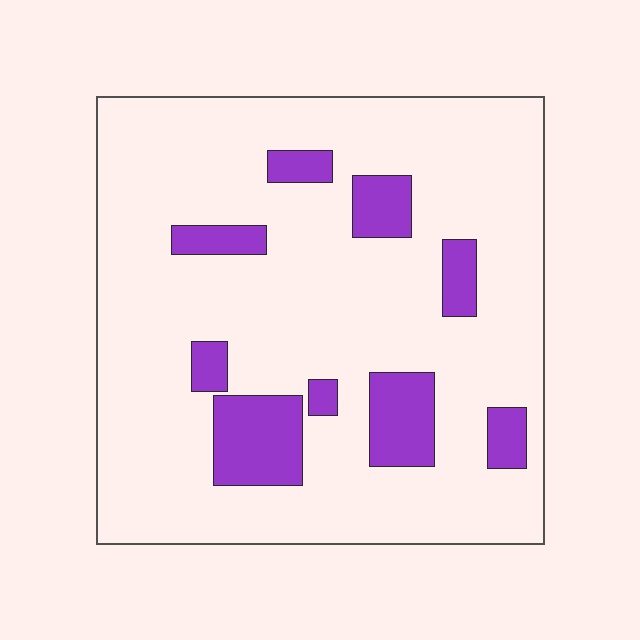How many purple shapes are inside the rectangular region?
9.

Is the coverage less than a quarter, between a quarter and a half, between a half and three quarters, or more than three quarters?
Less than a quarter.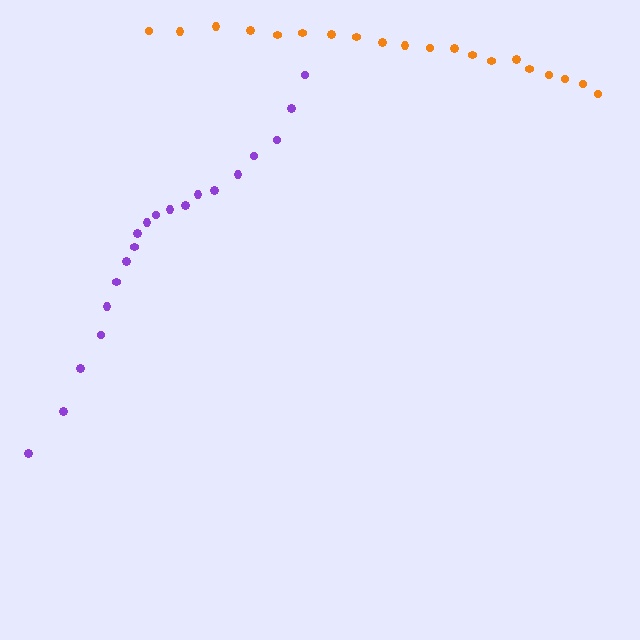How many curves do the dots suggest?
There are 2 distinct paths.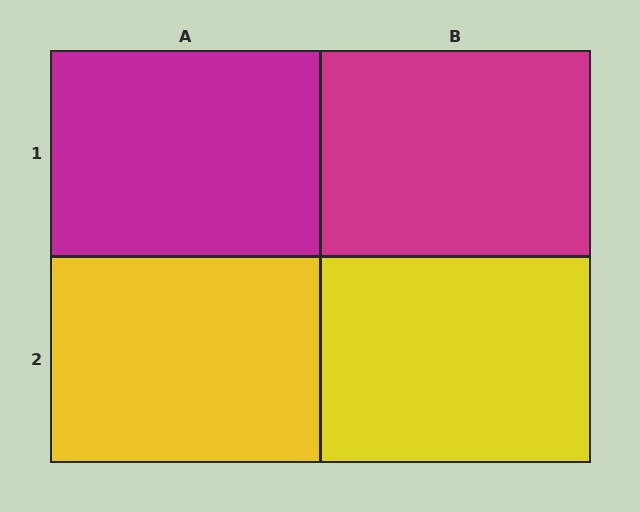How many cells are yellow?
2 cells are yellow.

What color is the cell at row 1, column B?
Magenta.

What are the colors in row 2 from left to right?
Yellow, yellow.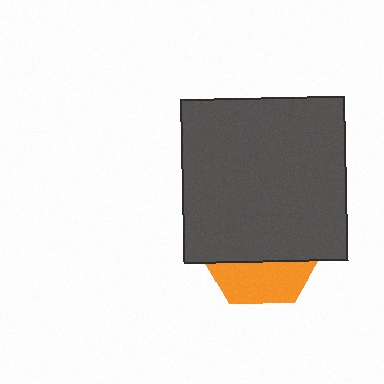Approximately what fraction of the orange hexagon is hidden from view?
Roughly 67% of the orange hexagon is hidden behind the dark gray square.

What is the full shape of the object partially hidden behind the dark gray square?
The partially hidden object is an orange hexagon.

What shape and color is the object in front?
The object in front is a dark gray square.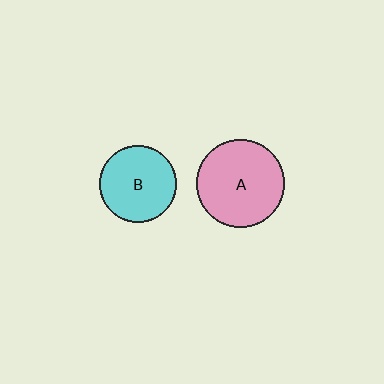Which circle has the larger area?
Circle A (pink).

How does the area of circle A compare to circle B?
Approximately 1.3 times.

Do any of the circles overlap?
No, none of the circles overlap.